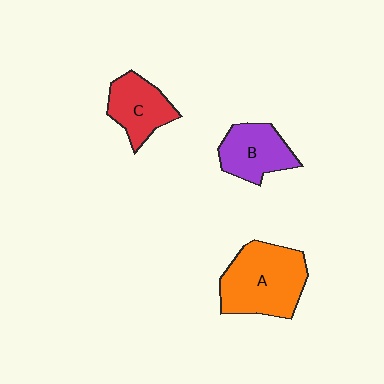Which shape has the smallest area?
Shape C (red).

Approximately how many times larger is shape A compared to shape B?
Approximately 1.6 times.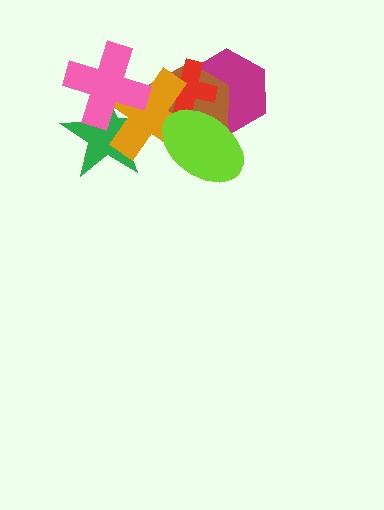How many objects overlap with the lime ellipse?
4 objects overlap with the lime ellipse.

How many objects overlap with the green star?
2 objects overlap with the green star.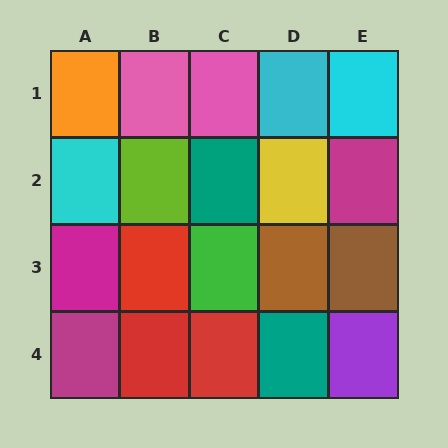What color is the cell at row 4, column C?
Red.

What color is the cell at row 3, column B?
Red.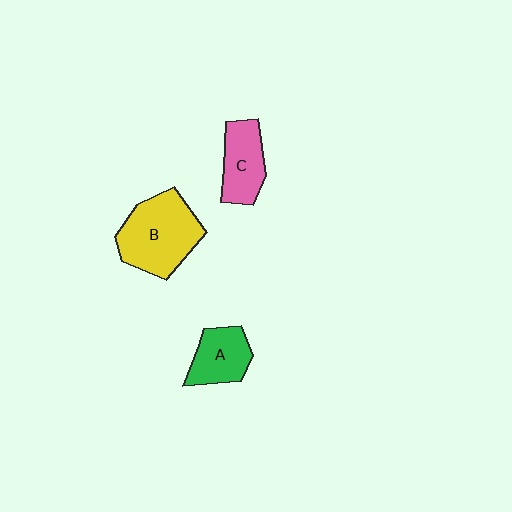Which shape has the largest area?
Shape B (yellow).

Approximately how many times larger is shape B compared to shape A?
Approximately 1.8 times.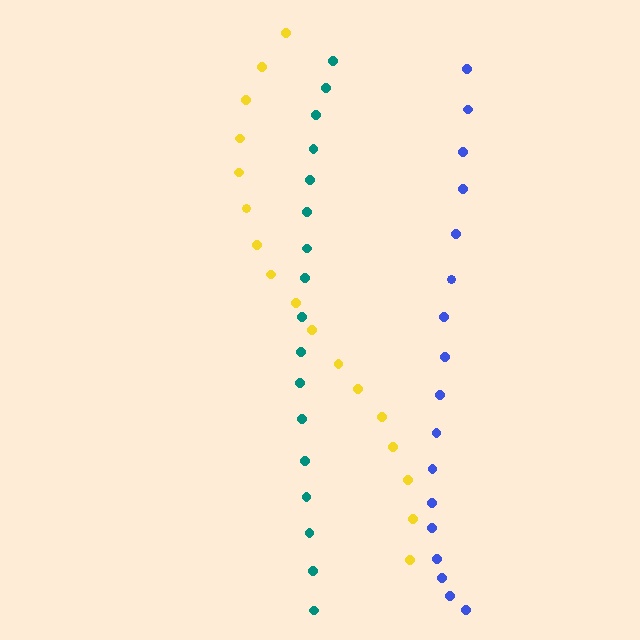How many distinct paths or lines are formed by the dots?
There are 3 distinct paths.